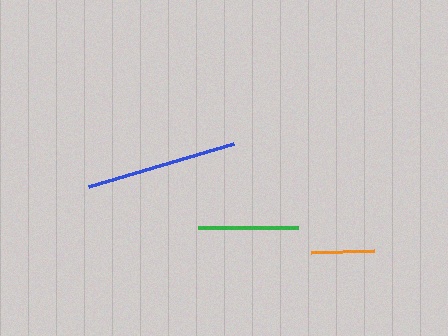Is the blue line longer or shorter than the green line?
The blue line is longer than the green line.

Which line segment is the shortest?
The orange line is the shortest at approximately 63 pixels.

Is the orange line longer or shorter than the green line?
The green line is longer than the orange line.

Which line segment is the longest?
The blue line is the longest at approximately 151 pixels.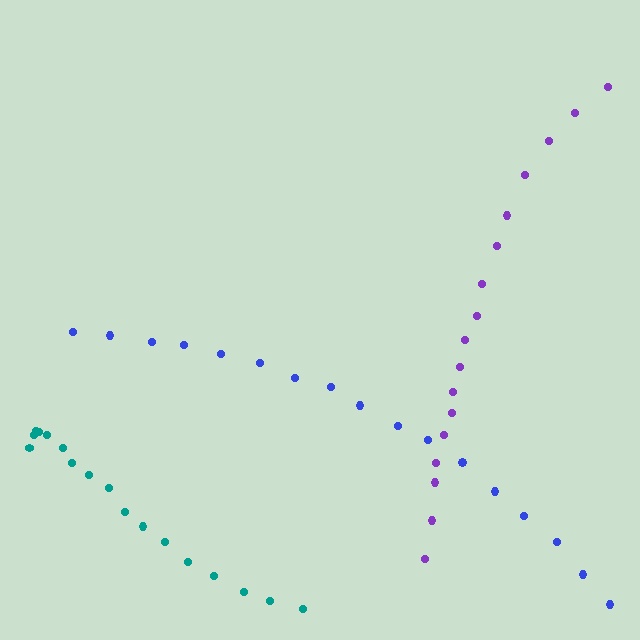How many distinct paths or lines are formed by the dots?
There are 3 distinct paths.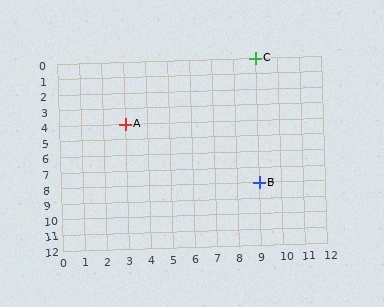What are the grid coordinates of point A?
Point A is at grid coordinates (3, 4).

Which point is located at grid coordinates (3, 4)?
Point A is at (3, 4).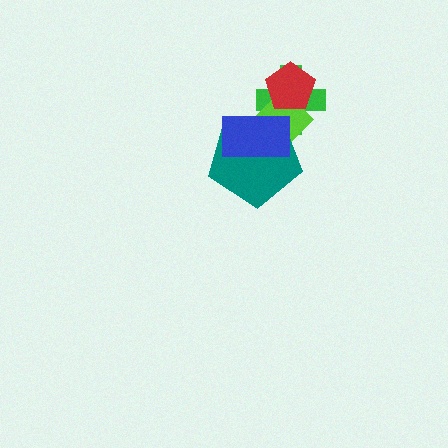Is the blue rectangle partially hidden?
No, no other shape covers it.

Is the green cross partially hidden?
Yes, it is partially covered by another shape.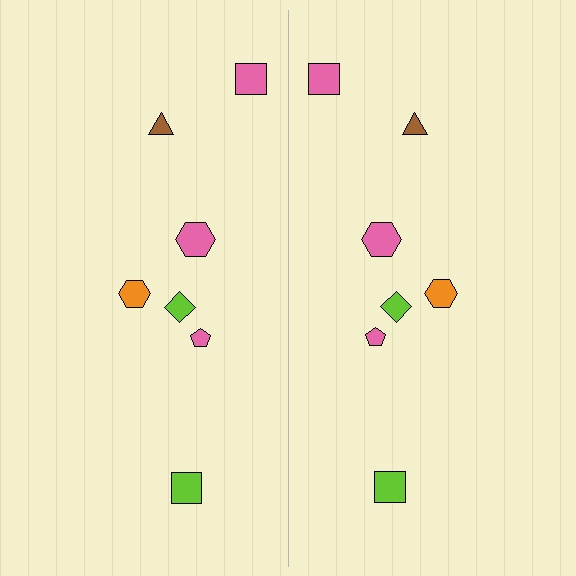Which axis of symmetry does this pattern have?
The pattern has a vertical axis of symmetry running through the center of the image.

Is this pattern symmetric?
Yes, this pattern has bilateral (reflection) symmetry.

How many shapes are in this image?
There are 14 shapes in this image.